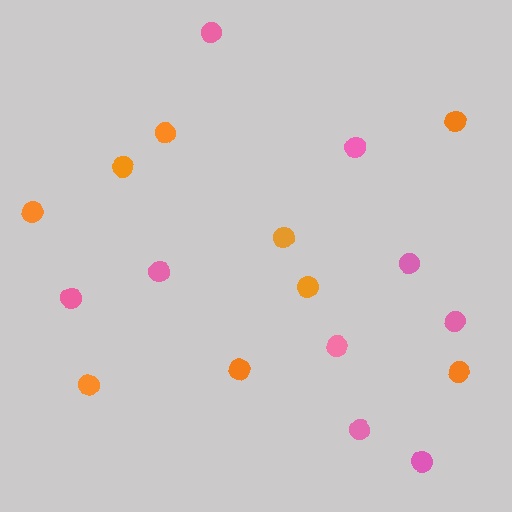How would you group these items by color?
There are 2 groups: one group of orange circles (9) and one group of pink circles (9).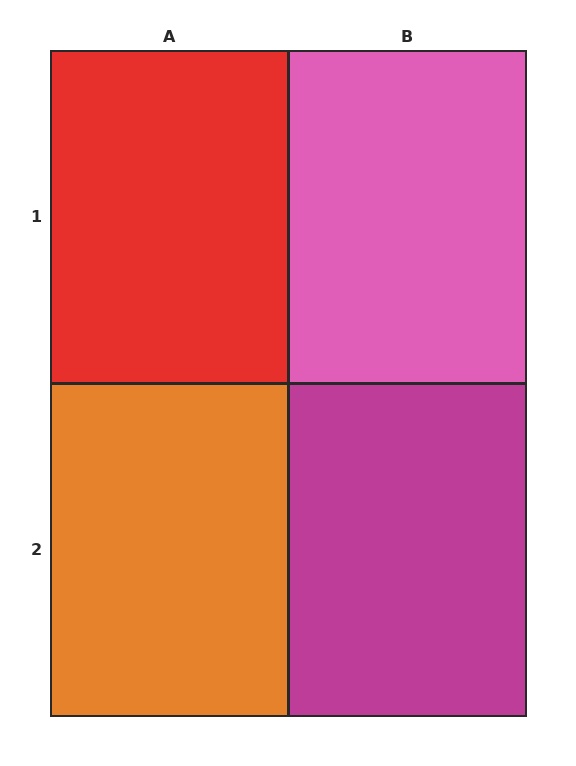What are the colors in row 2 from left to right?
Orange, magenta.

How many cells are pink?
1 cell is pink.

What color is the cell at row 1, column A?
Red.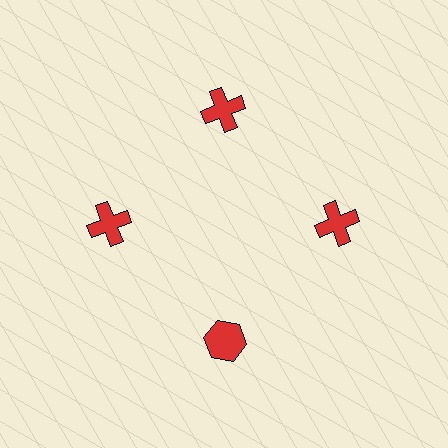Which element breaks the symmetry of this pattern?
The red hexagon at roughly the 6 o'clock position breaks the symmetry. All other shapes are red crosses.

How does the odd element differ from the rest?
It has a different shape: hexagon instead of cross.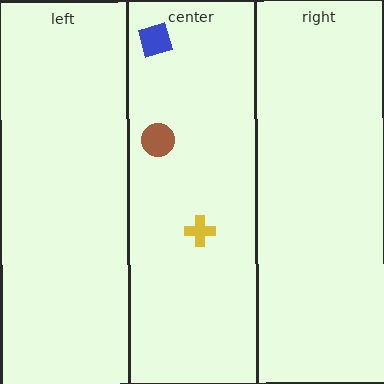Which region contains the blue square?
The center region.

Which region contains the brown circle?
The center region.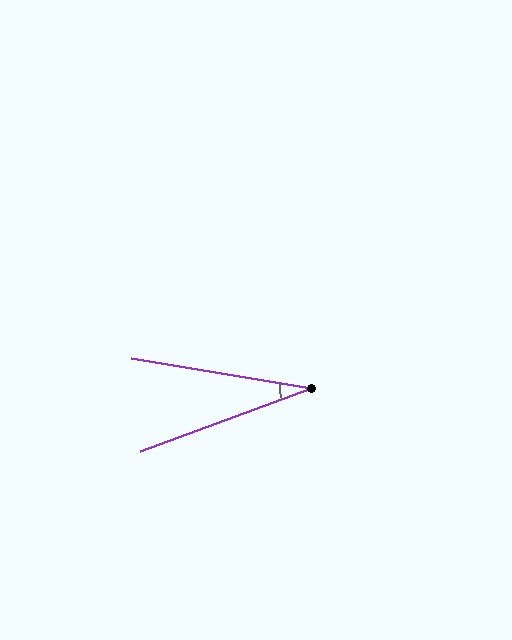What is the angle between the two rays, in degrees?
Approximately 30 degrees.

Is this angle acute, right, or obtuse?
It is acute.